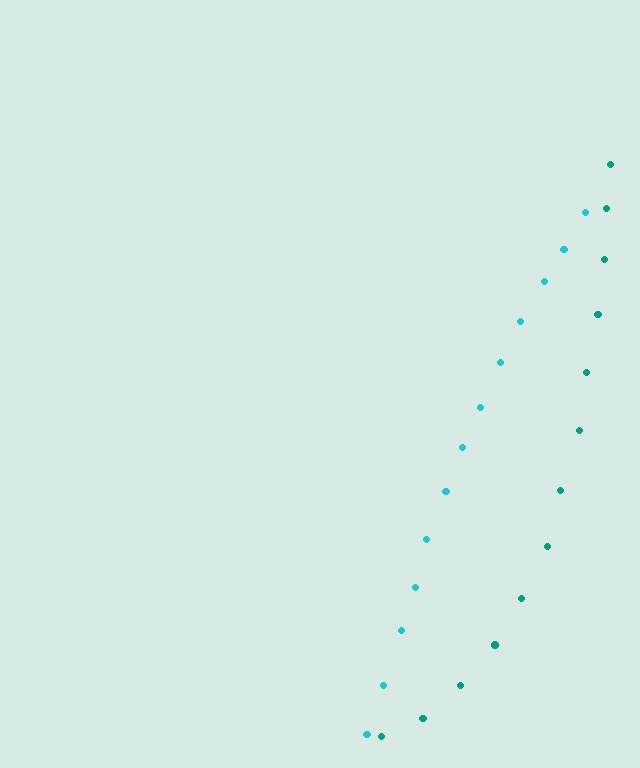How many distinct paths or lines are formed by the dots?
There are 2 distinct paths.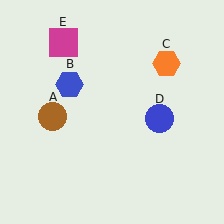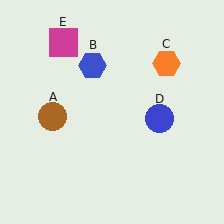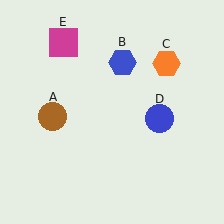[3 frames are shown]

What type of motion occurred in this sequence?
The blue hexagon (object B) rotated clockwise around the center of the scene.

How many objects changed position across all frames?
1 object changed position: blue hexagon (object B).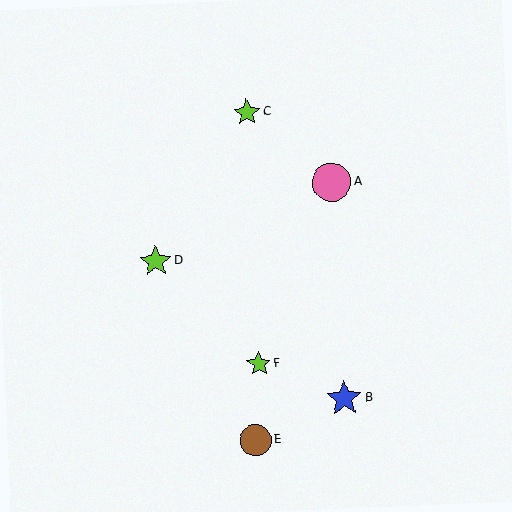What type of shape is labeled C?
Shape C is a lime star.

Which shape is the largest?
The pink circle (labeled A) is the largest.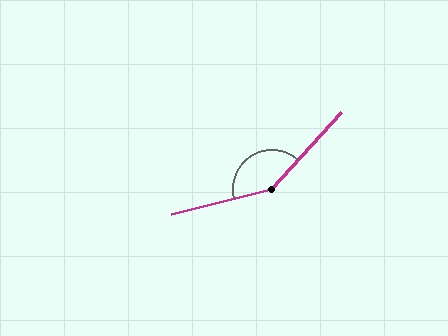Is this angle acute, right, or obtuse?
It is obtuse.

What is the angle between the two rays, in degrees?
Approximately 146 degrees.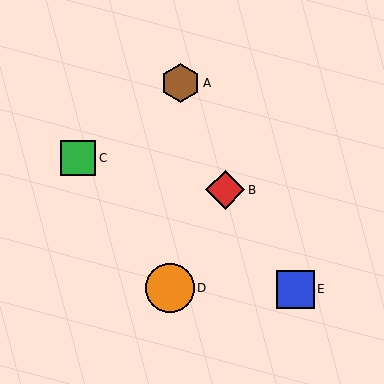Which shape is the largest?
The orange circle (labeled D) is the largest.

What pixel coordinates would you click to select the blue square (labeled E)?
Click at (295, 289) to select the blue square E.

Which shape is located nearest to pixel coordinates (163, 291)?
The orange circle (labeled D) at (170, 288) is nearest to that location.